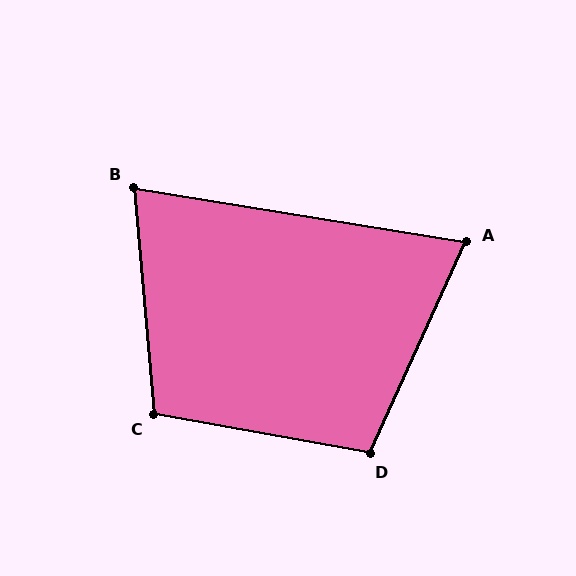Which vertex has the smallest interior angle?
A, at approximately 75 degrees.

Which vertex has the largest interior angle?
C, at approximately 105 degrees.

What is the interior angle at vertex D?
Approximately 104 degrees (obtuse).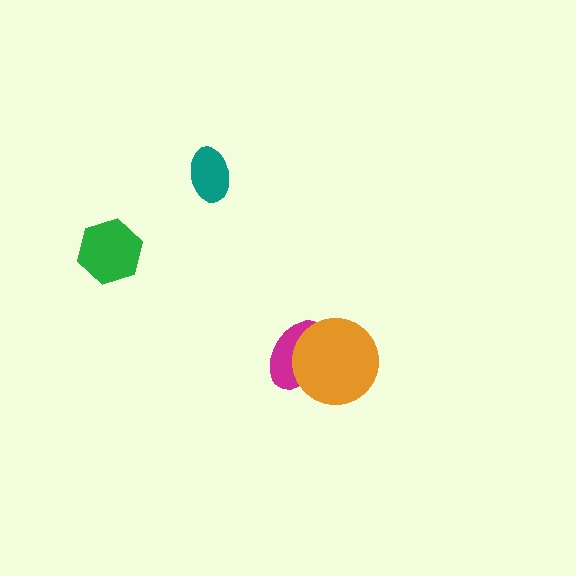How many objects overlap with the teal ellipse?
0 objects overlap with the teal ellipse.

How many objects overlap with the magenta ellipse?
1 object overlaps with the magenta ellipse.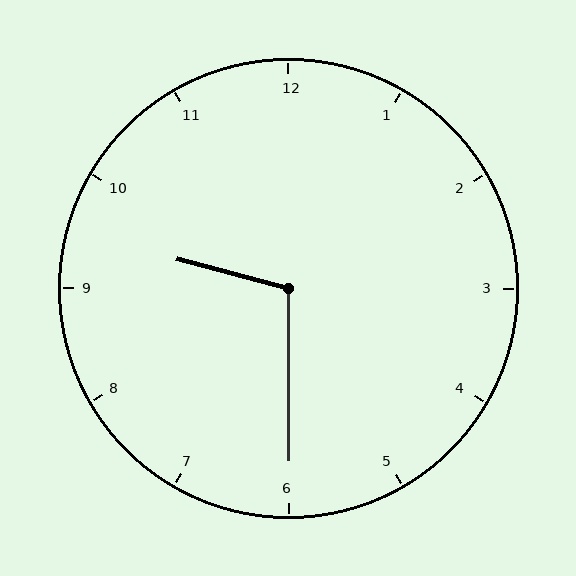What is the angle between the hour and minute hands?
Approximately 105 degrees.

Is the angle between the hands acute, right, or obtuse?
It is obtuse.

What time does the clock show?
9:30.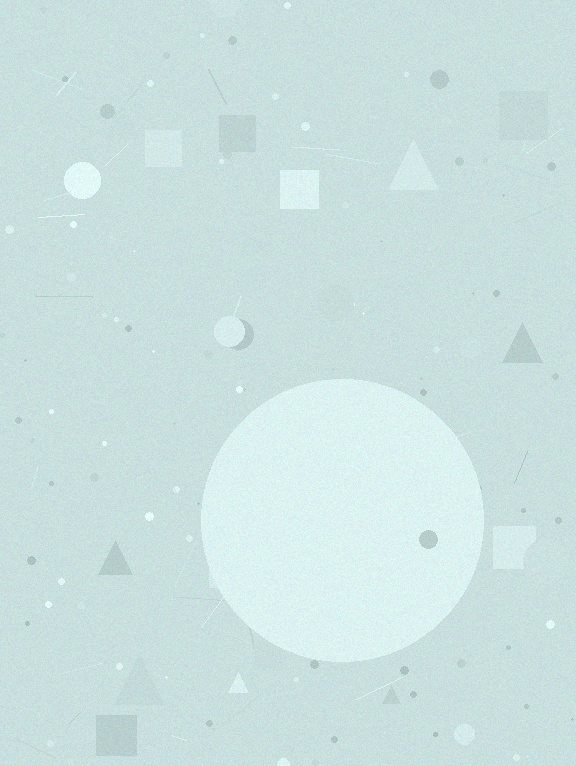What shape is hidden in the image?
A circle is hidden in the image.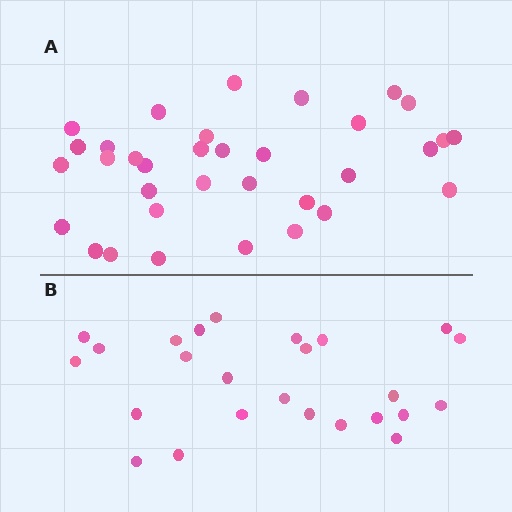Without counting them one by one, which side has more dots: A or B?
Region A (the top region) has more dots.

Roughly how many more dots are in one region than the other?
Region A has roughly 8 or so more dots than region B.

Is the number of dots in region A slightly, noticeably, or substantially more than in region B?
Region A has noticeably more, but not dramatically so. The ratio is roughly 1.4 to 1.